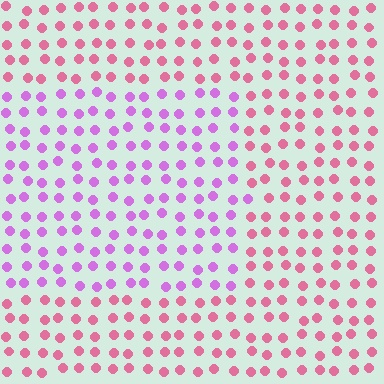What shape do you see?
I see a rectangle.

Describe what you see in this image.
The image is filled with small pink elements in a uniform arrangement. A rectangle-shaped region is visible where the elements are tinted to a slightly different hue, forming a subtle color boundary.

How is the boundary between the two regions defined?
The boundary is defined purely by a slight shift in hue (about 45 degrees). Spacing, size, and orientation are identical on both sides.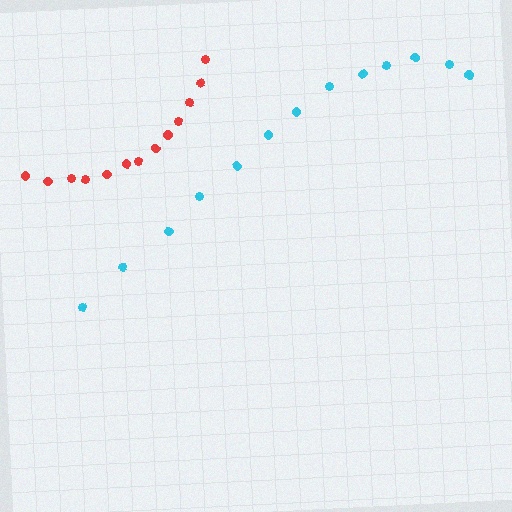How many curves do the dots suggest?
There are 2 distinct paths.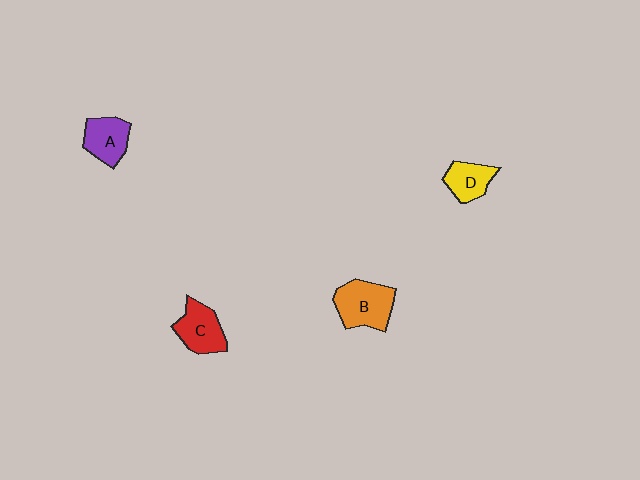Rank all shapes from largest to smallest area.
From largest to smallest: B (orange), C (red), A (purple), D (yellow).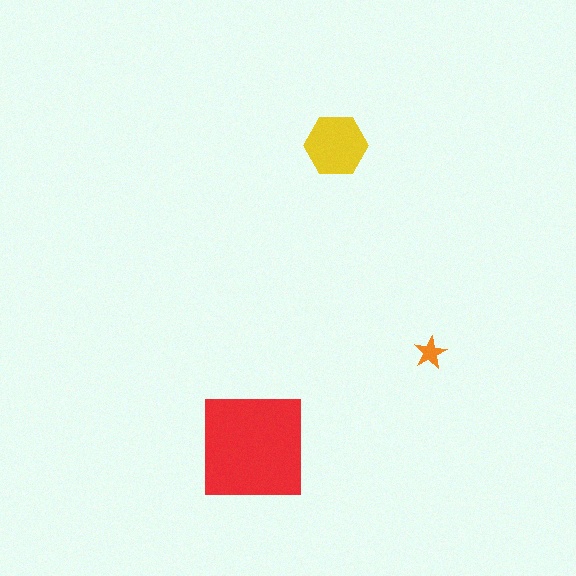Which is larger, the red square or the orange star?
The red square.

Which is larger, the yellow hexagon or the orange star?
The yellow hexagon.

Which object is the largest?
The red square.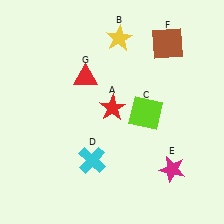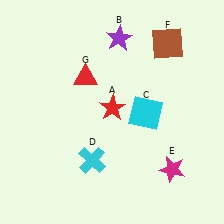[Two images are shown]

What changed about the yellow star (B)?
In Image 1, B is yellow. In Image 2, it changed to purple.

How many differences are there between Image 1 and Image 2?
There are 2 differences between the two images.